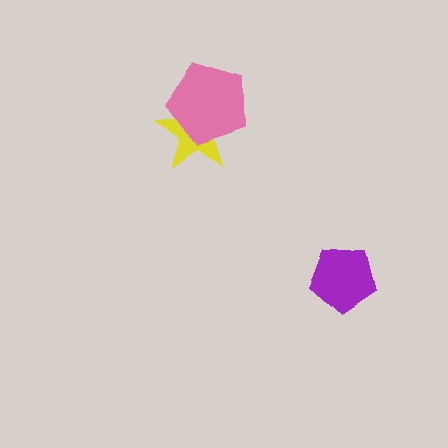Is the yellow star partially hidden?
Yes, it is partially covered by another shape.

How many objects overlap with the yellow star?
1 object overlaps with the yellow star.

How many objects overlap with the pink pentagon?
1 object overlaps with the pink pentagon.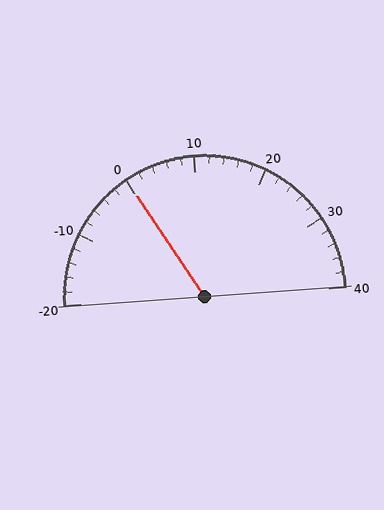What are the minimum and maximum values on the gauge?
The gauge ranges from -20 to 40.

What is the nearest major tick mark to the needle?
The nearest major tick mark is 0.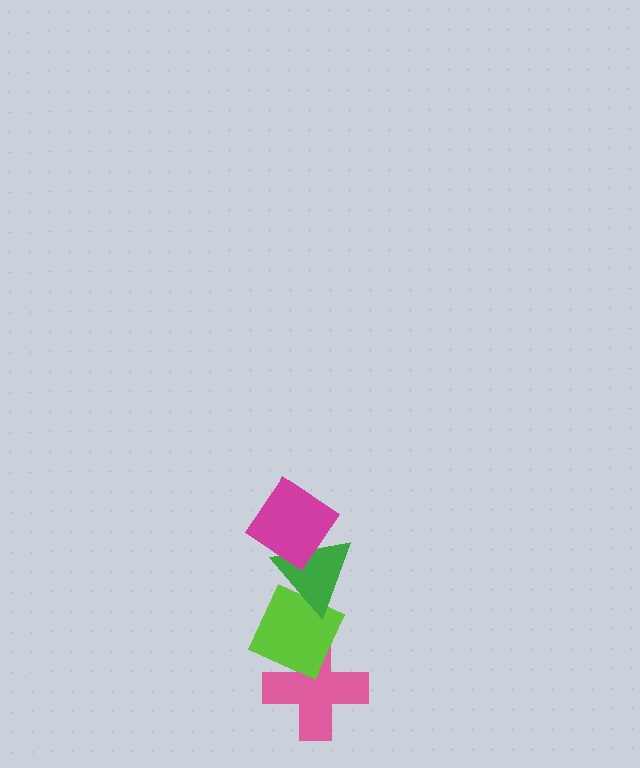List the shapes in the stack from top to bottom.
From top to bottom: the magenta diamond, the green triangle, the lime diamond, the pink cross.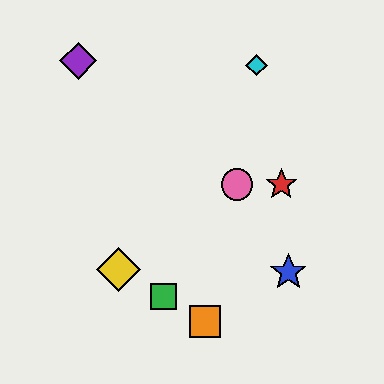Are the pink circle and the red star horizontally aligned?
Yes, both are at y≈184.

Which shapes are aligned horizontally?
The red star, the pink circle are aligned horizontally.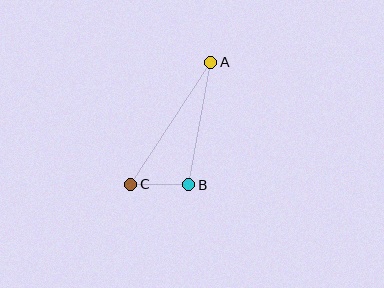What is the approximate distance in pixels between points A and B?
The distance between A and B is approximately 125 pixels.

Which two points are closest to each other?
Points B and C are closest to each other.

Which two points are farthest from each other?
Points A and C are farthest from each other.